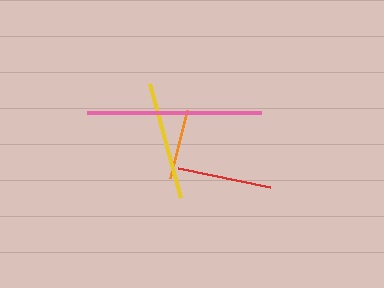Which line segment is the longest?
The pink line is the longest at approximately 174 pixels.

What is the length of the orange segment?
The orange segment is approximately 70 pixels long.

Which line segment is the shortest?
The orange line is the shortest at approximately 70 pixels.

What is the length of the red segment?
The red segment is approximately 93 pixels long.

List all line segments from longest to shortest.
From longest to shortest: pink, yellow, red, orange.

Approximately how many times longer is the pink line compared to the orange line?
The pink line is approximately 2.5 times the length of the orange line.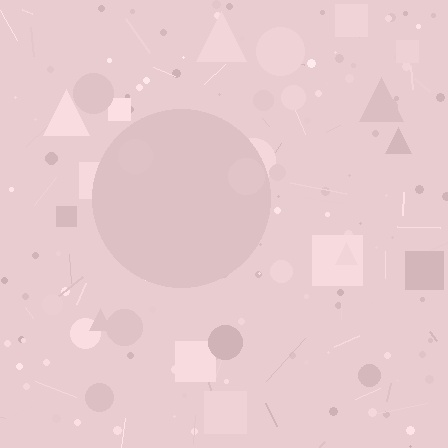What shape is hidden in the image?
A circle is hidden in the image.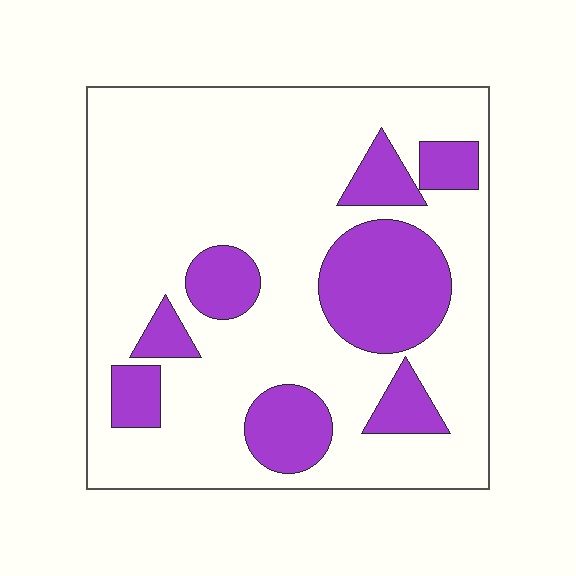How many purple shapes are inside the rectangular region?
8.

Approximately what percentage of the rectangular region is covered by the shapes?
Approximately 25%.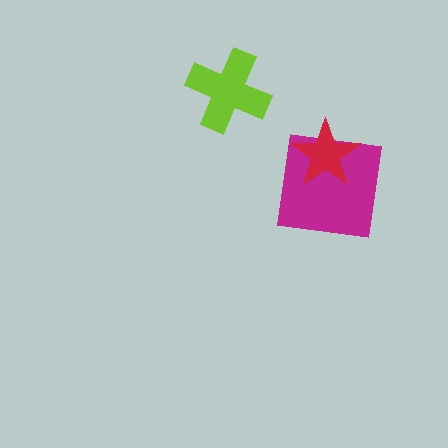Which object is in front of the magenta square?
The red star is in front of the magenta square.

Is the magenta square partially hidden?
Yes, it is partially covered by another shape.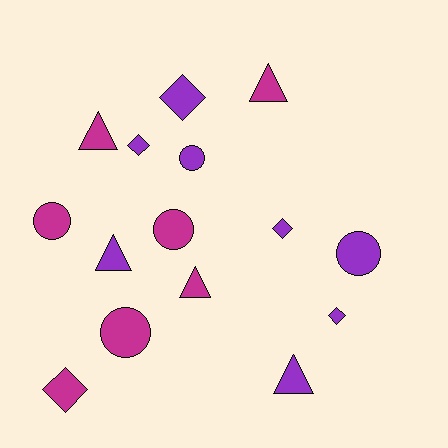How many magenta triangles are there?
There are 3 magenta triangles.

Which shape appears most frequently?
Diamond, with 5 objects.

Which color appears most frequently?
Purple, with 8 objects.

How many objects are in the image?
There are 15 objects.